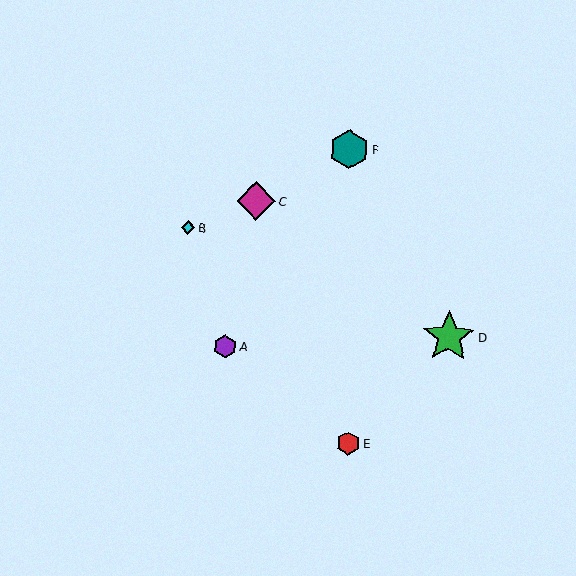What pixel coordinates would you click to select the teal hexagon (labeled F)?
Click at (349, 149) to select the teal hexagon F.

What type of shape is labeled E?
Shape E is a red hexagon.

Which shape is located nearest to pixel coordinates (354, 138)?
The teal hexagon (labeled F) at (349, 149) is nearest to that location.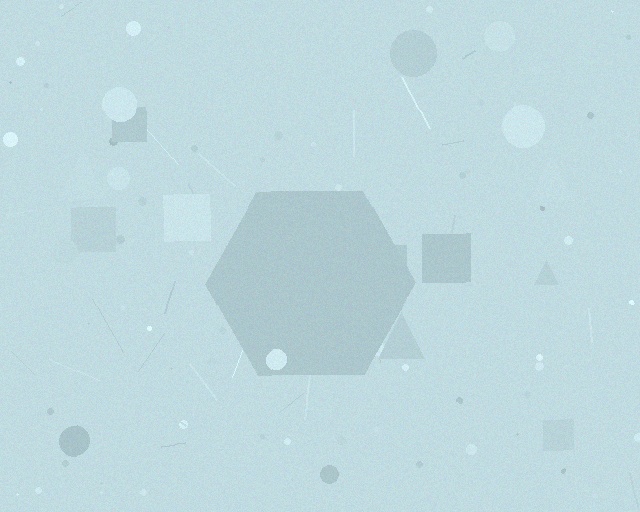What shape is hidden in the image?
A hexagon is hidden in the image.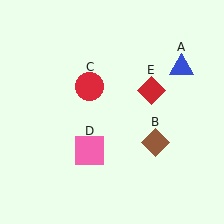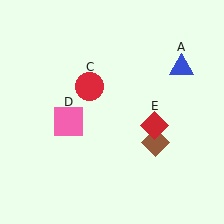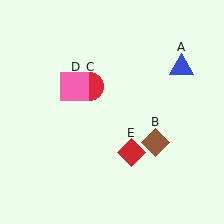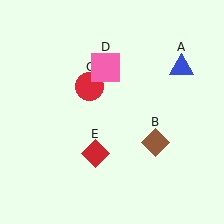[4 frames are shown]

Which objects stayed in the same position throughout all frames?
Blue triangle (object A) and brown diamond (object B) and red circle (object C) remained stationary.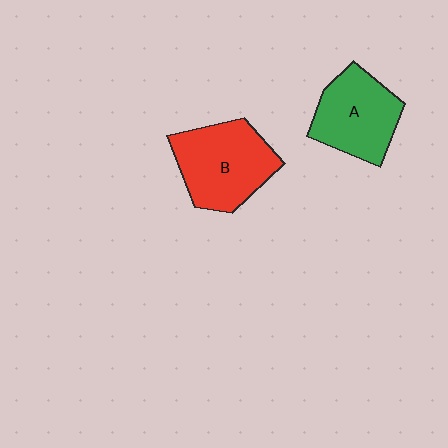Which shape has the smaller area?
Shape A (green).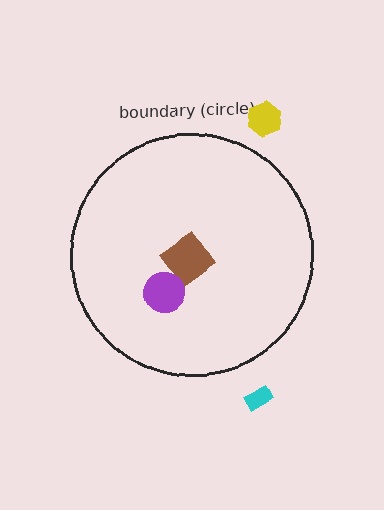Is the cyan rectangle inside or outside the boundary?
Outside.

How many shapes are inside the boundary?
2 inside, 2 outside.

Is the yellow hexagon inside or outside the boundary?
Outside.